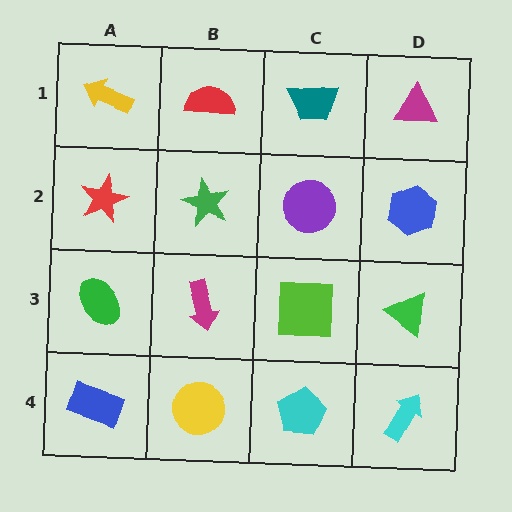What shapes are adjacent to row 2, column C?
A teal trapezoid (row 1, column C), a lime square (row 3, column C), a green star (row 2, column B), a blue hexagon (row 2, column D).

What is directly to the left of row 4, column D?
A cyan pentagon.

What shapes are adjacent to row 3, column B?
A green star (row 2, column B), a yellow circle (row 4, column B), a green ellipse (row 3, column A), a lime square (row 3, column C).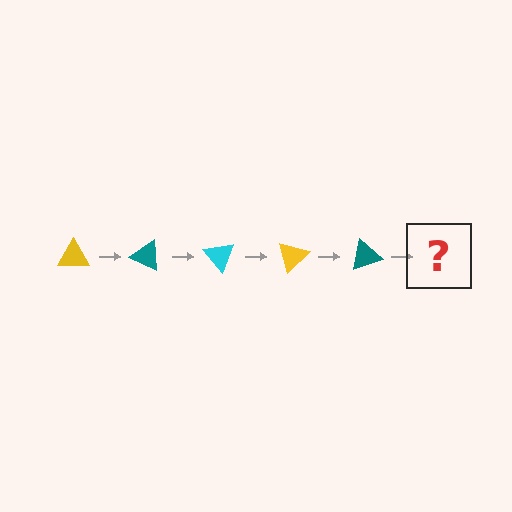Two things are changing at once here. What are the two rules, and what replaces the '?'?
The two rules are that it rotates 25 degrees each step and the color cycles through yellow, teal, and cyan. The '?' should be a cyan triangle, rotated 125 degrees from the start.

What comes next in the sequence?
The next element should be a cyan triangle, rotated 125 degrees from the start.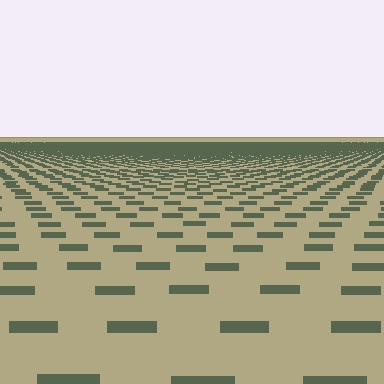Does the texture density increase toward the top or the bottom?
Density increases toward the top.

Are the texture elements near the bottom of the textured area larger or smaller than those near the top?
Larger. Near the bottom, elements are closer to the viewer and appear at a bigger on-screen size.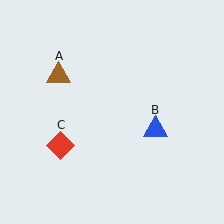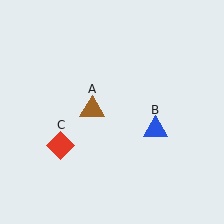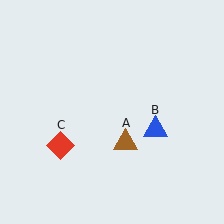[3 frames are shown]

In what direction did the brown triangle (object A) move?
The brown triangle (object A) moved down and to the right.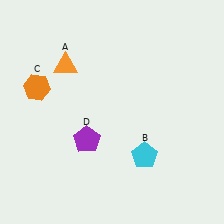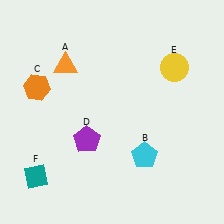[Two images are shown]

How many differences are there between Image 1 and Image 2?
There are 2 differences between the two images.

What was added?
A yellow circle (E), a teal diamond (F) were added in Image 2.